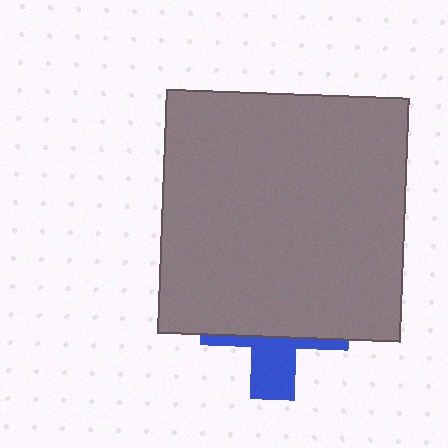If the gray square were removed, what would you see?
You would see the complete blue cross.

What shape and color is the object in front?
The object in front is a gray square.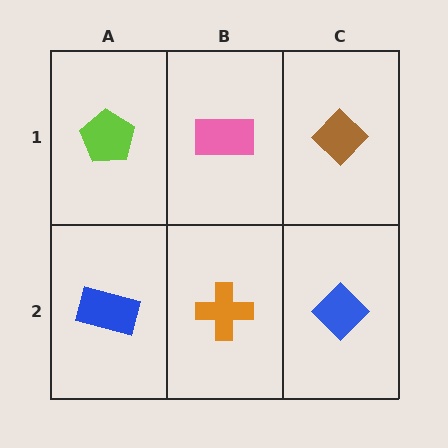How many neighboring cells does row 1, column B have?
3.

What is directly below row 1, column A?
A blue rectangle.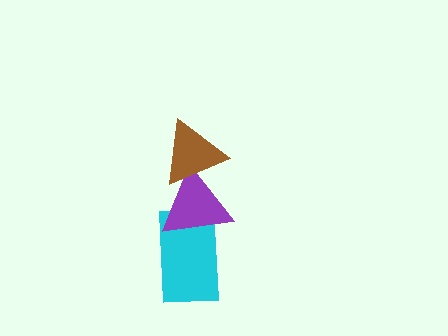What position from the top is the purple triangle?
The purple triangle is 2nd from the top.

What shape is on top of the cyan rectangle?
The purple triangle is on top of the cyan rectangle.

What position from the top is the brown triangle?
The brown triangle is 1st from the top.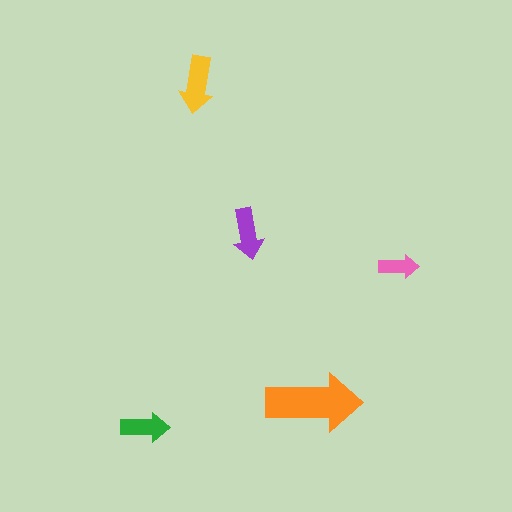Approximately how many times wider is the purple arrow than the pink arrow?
About 1.5 times wider.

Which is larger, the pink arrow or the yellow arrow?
The yellow one.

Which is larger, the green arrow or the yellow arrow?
The yellow one.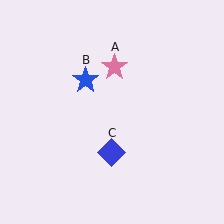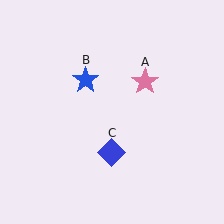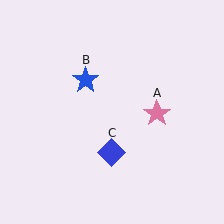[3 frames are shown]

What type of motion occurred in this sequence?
The pink star (object A) rotated clockwise around the center of the scene.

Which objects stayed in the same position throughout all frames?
Blue star (object B) and blue diamond (object C) remained stationary.